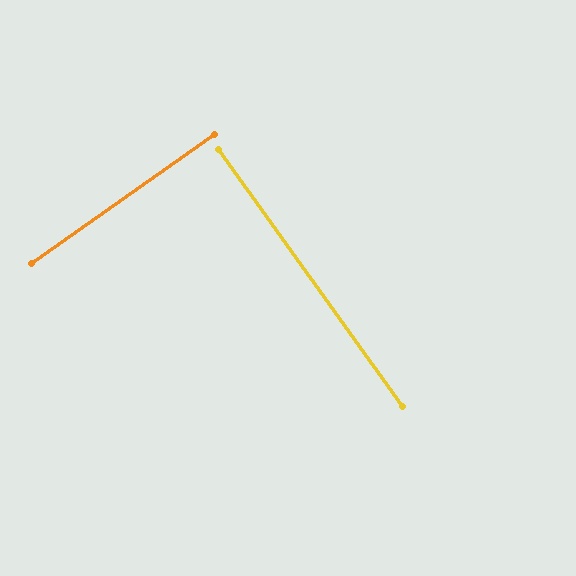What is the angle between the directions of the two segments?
Approximately 90 degrees.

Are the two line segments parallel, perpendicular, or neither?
Perpendicular — they meet at approximately 90°.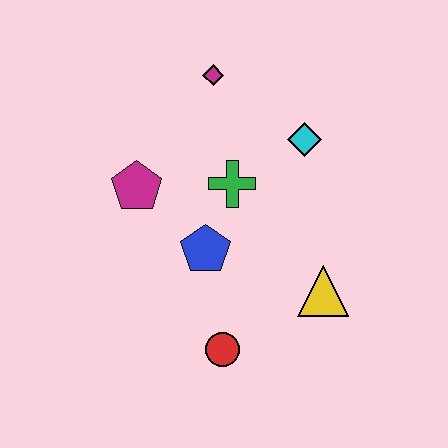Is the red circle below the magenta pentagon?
Yes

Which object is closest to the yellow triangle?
The red circle is closest to the yellow triangle.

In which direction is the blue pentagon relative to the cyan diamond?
The blue pentagon is below the cyan diamond.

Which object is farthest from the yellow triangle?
The magenta diamond is farthest from the yellow triangle.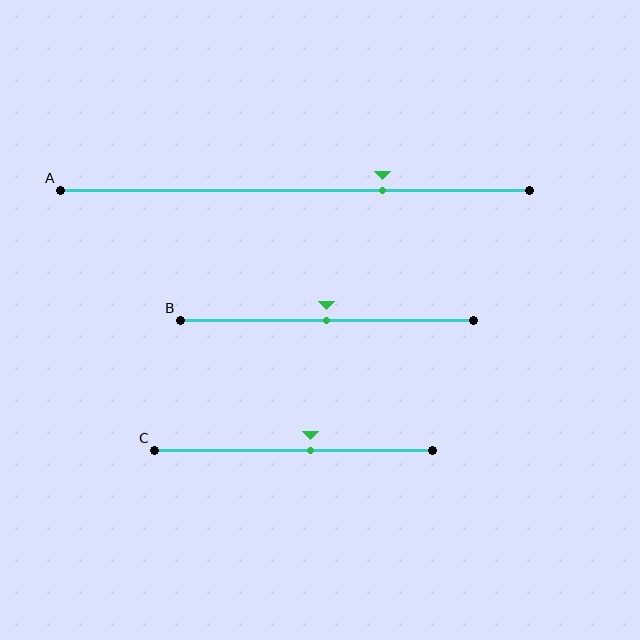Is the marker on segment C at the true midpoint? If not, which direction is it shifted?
No, the marker on segment C is shifted to the right by about 6% of the segment length.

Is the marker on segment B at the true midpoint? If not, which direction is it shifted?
Yes, the marker on segment B is at the true midpoint.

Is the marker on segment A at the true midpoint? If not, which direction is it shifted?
No, the marker on segment A is shifted to the right by about 19% of the segment length.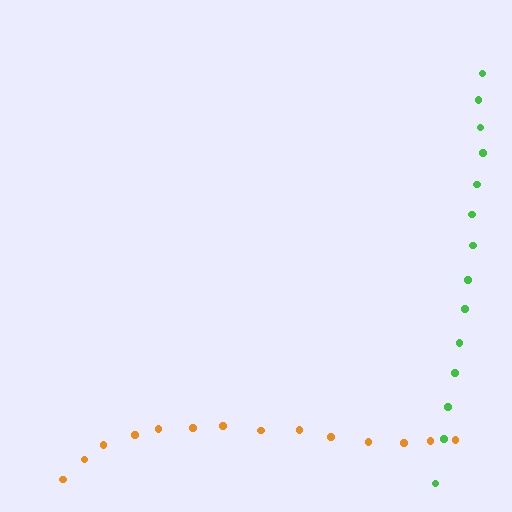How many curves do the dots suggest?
There are 2 distinct paths.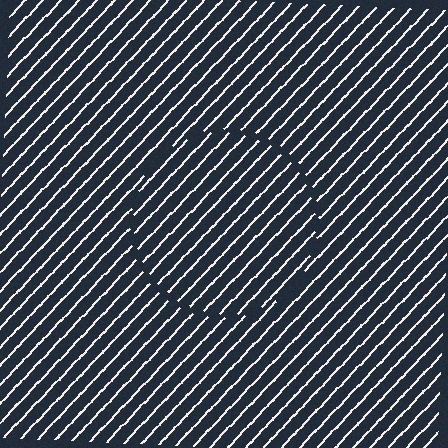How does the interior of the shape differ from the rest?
The interior of the shape contains the same grating, shifted by half a period — the contour is defined by the phase discontinuity where line-ends from the inner and outer gratings abut.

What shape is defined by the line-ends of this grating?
An illusory circle. The interior of the shape contains the same grating, shifted by half a period — the contour is defined by the phase discontinuity where line-ends from the inner and outer gratings abut.